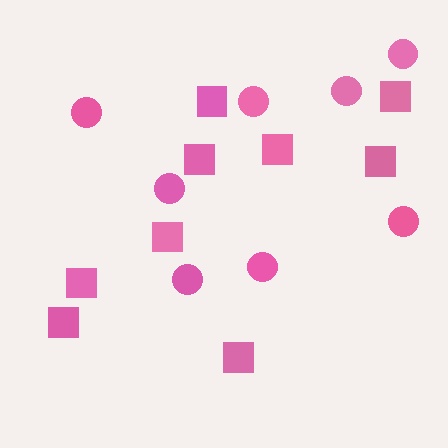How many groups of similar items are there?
There are 2 groups: one group of squares (9) and one group of circles (8).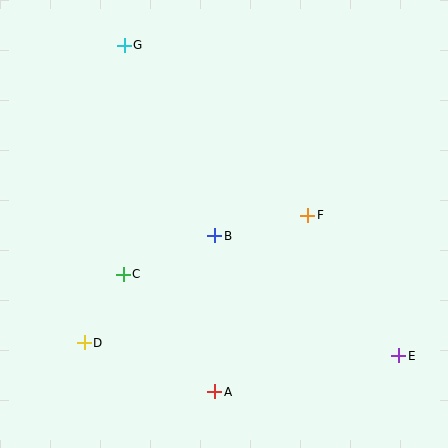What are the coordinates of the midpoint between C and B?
The midpoint between C and B is at (169, 255).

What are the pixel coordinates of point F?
Point F is at (308, 215).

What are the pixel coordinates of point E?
Point E is at (399, 356).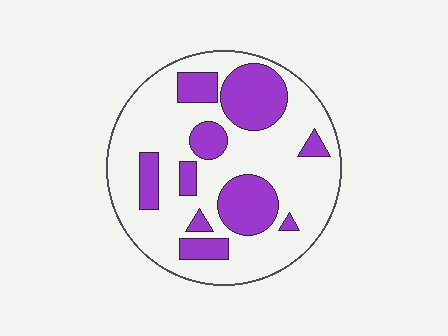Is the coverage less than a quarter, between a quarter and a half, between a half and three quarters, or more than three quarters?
Between a quarter and a half.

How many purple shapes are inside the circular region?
10.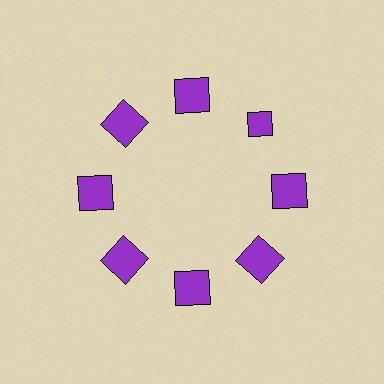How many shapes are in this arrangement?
There are 8 shapes arranged in a ring pattern.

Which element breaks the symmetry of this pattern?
The purple diamond at roughly the 2 o'clock position breaks the symmetry. All other shapes are purple squares.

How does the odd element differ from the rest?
It has a different shape: diamond instead of square.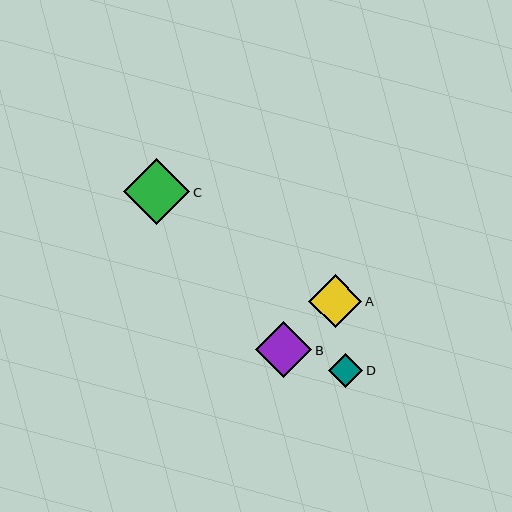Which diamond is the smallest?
Diamond D is the smallest with a size of approximately 34 pixels.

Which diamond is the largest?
Diamond C is the largest with a size of approximately 66 pixels.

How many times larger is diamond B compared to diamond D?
Diamond B is approximately 1.6 times the size of diamond D.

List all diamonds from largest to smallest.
From largest to smallest: C, B, A, D.